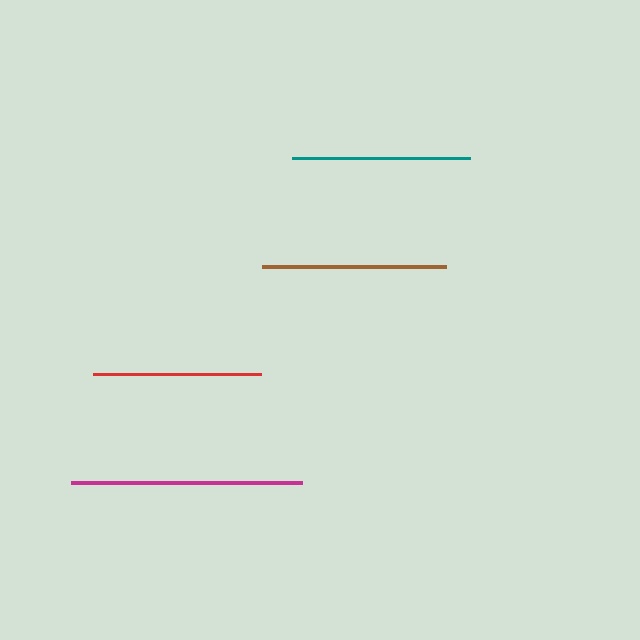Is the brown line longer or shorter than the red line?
The brown line is longer than the red line.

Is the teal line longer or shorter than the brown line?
The brown line is longer than the teal line.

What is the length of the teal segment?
The teal segment is approximately 178 pixels long.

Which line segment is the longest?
The magenta line is the longest at approximately 231 pixels.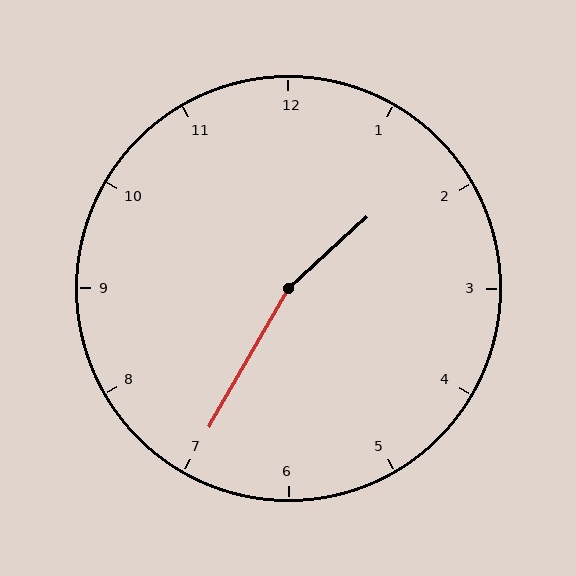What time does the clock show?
1:35.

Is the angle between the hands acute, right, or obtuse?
It is obtuse.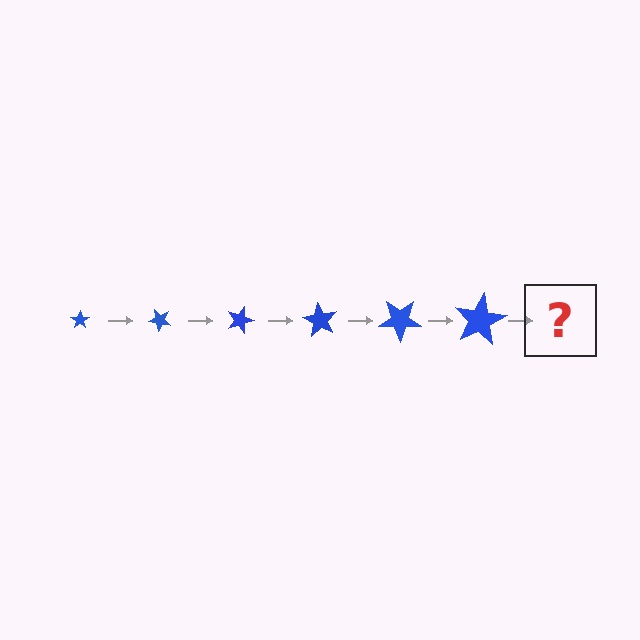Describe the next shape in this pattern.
It should be a star, larger than the previous one and rotated 270 degrees from the start.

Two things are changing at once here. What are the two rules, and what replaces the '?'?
The two rules are that the star grows larger each step and it rotates 45 degrees each step. The '?' should be a star, larger than the previous one and rotated 270 degrees from the start.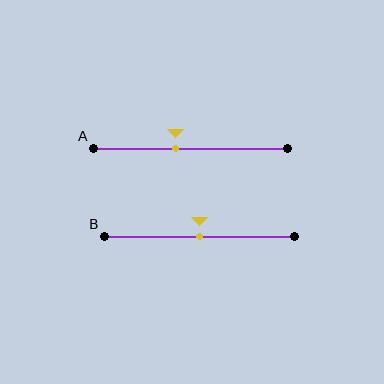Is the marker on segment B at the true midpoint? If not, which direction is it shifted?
Yes, the marker on segment B is at the true midpoint.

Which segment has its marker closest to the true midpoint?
Segment B has its marker closest to the true midpoint.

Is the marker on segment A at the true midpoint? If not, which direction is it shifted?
No, the marker on segment A is shifted to the left by about 8% of the segment length.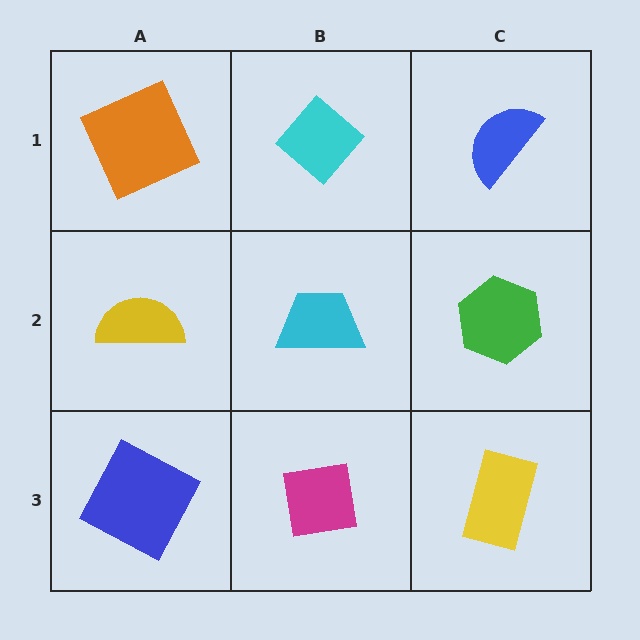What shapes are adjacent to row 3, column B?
A cyan trapezoid (row 2, column B), a blue square (row 3, column A), a yellow rectangle (row 3, column C).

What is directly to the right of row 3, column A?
A magenta square.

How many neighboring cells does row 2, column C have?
3.